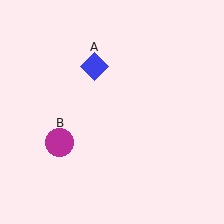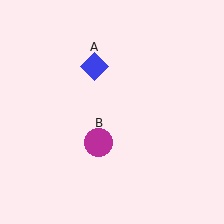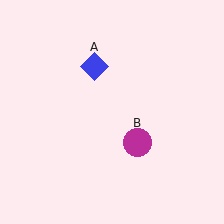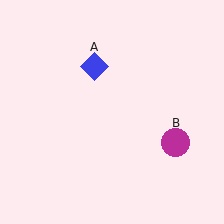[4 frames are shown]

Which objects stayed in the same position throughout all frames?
Blue diamond (object A) remained stationary.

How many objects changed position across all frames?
1 object changed position: magenta circle (object B).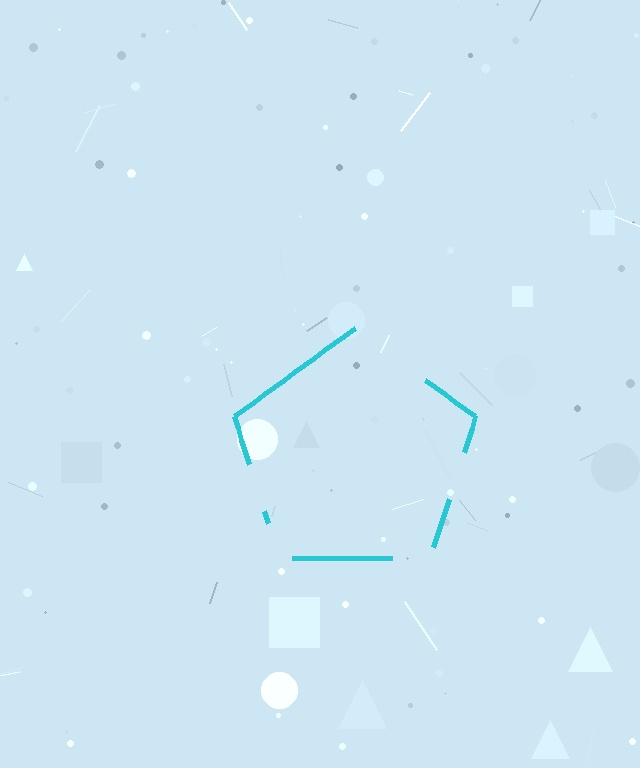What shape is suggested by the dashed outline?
The dashed outline suggests a pentagon.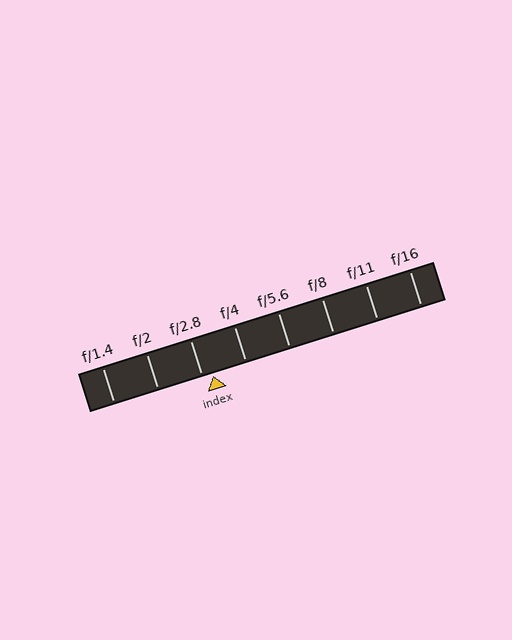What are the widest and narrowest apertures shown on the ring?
The widest aperture shown is f/1.4 and the narrowest is f/16.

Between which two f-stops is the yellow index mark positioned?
The index mark is between f/2.8 and f/4.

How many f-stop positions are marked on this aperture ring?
There are 8 f-stop positions marked.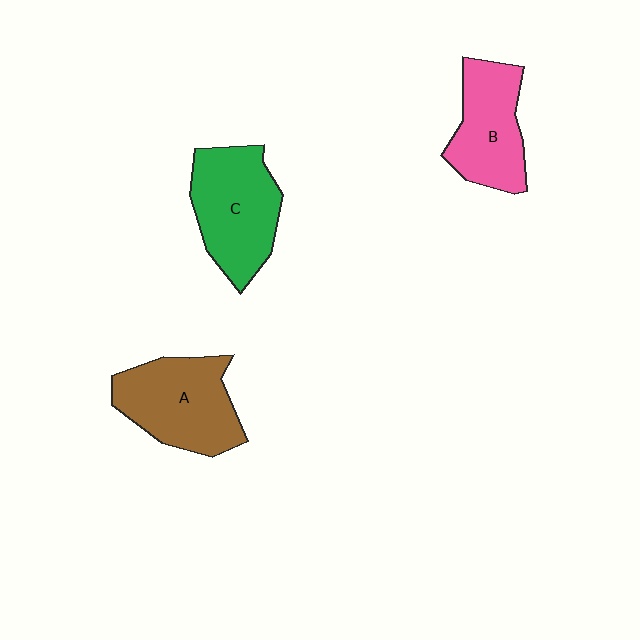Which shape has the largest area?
Shape C (green).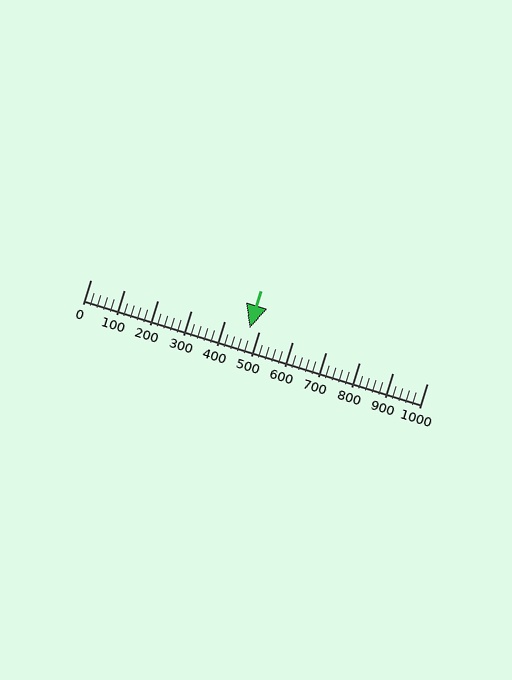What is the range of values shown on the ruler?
The ruler shows values from 0 to 1000.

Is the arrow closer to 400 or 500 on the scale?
The arrow is closer to 500.